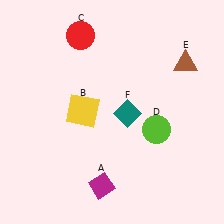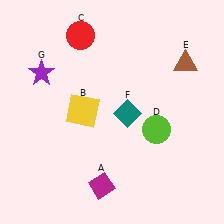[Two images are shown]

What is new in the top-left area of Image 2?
A purple star (G) was added in the top-left area of Image 2.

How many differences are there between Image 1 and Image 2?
There is 1 difference between the two images.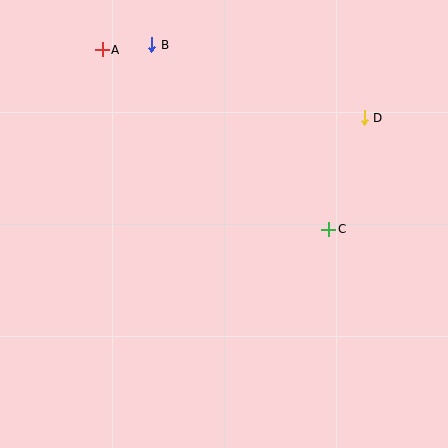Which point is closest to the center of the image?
Point C at (329, 229) is closest to the center.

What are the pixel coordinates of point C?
Point C is at (329, 229).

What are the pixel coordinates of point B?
Point B is at (152, 45).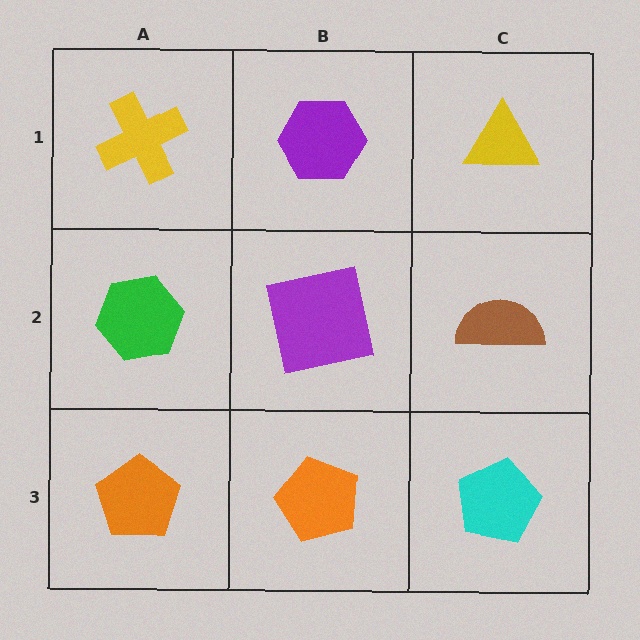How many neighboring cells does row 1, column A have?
2.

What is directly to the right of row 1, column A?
A purple hexagon.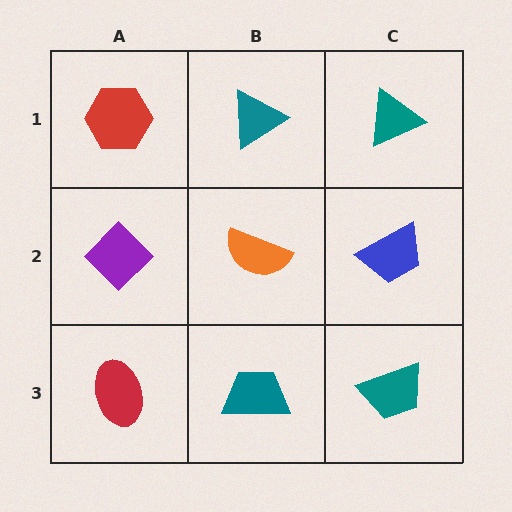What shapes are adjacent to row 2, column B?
A teal triangle (row 1, column B), a teal trapezoid (row 3, column B), a purple diamond (row 2, column A), a blue trapezoid (row 2, column C).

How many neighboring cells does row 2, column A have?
3.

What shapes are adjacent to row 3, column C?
A blue trapezoid (row 2, column C), a teal trapezoid (row 3, column B).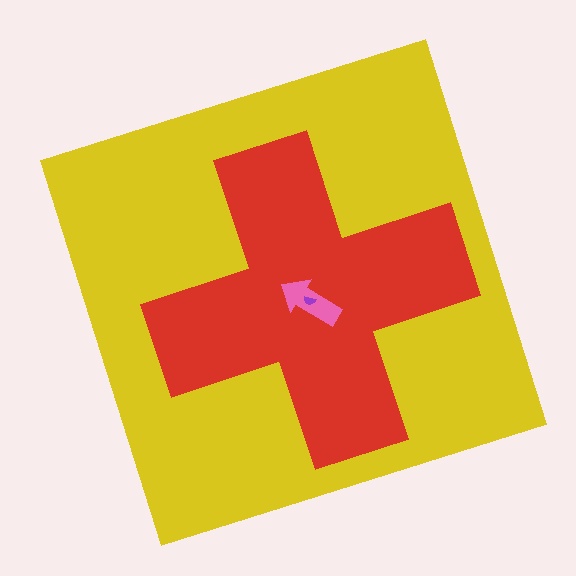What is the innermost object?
The purple semicircle.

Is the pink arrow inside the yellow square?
Yes.